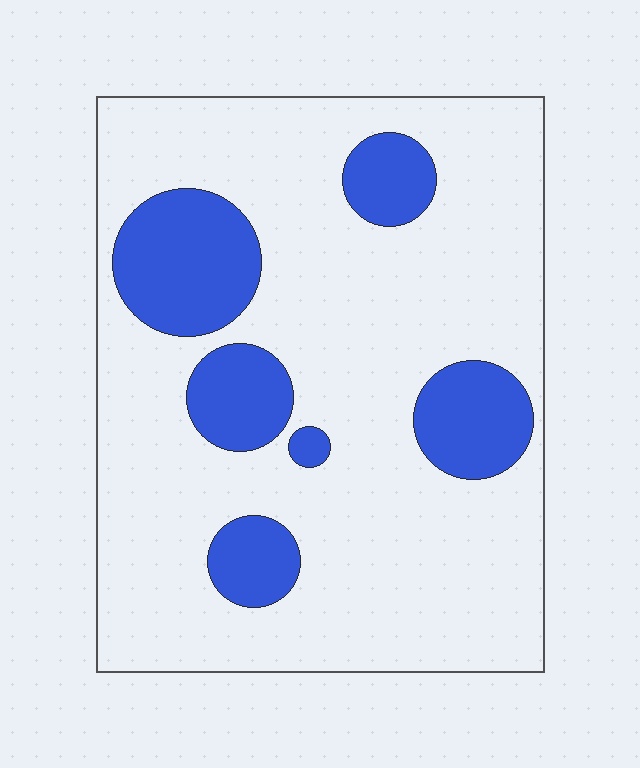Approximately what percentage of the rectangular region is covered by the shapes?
Approximately 20%.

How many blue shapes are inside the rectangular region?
6.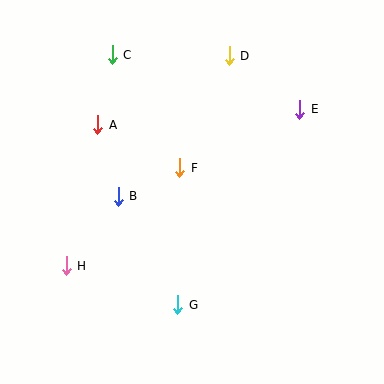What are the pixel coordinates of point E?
Point E is at (300, 109).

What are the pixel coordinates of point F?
Point F is at (180, 168).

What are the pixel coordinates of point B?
Point B is at (118, 196).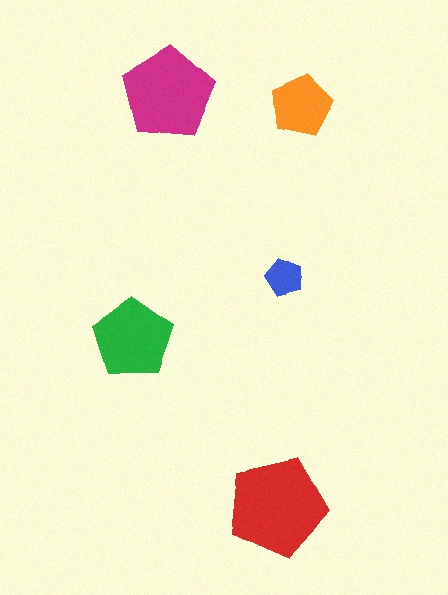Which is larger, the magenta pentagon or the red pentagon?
The red one.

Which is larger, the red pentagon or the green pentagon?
The red one.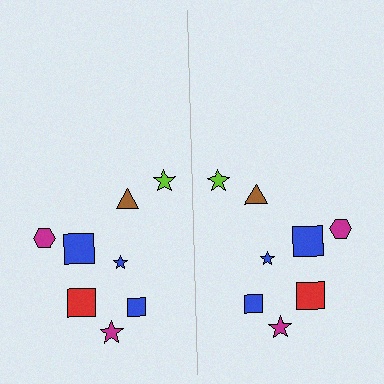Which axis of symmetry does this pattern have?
The pattern has a vertical axis of symmetry running through the center of the image.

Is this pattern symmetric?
Yes, this pattern has bilateral (reflection) symmetry.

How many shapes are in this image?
There are 16 shapes in this image.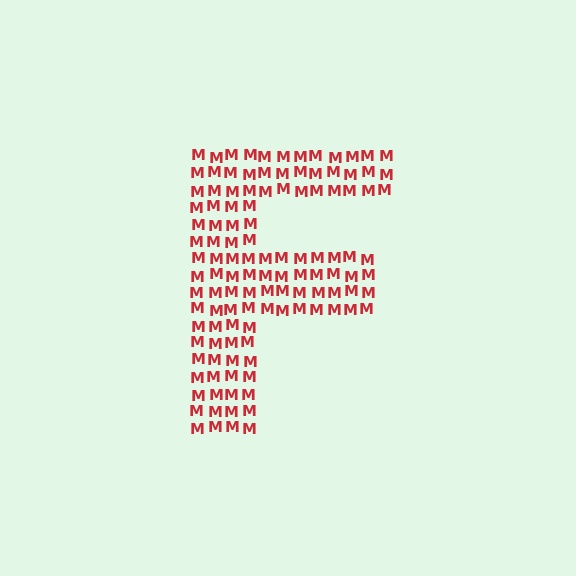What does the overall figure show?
The overall figure shows the letter F.